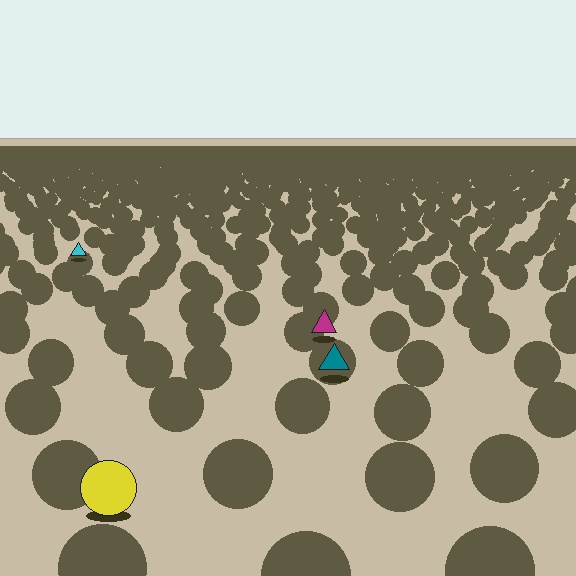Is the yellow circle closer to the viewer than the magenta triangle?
Yes. The yellow circle is closer — you can tell from the texture gradient: the ground texture is coarser near it.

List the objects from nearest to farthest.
From nearest to farthest: the yellow circle, the teal triangle, the magenta triangle, the cyan triangle.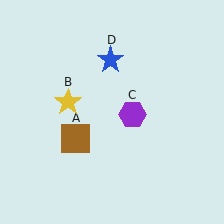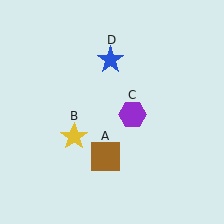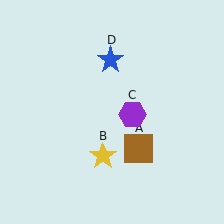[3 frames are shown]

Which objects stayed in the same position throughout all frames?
Purple hexagon (object C) and blue star (object D) remained stationary.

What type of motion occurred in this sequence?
The brown square (object A), yellow star (object B) rotated counterclockwise around the center of the scene.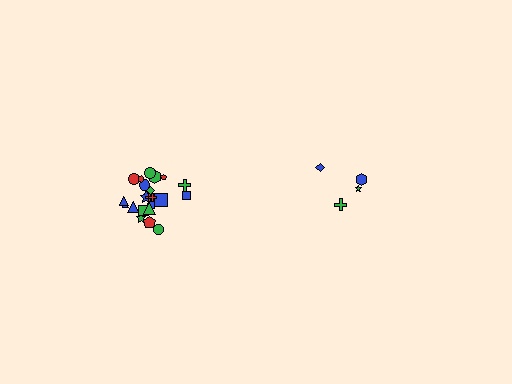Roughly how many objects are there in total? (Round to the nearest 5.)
Roughly 25 objects in total.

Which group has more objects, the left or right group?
The left group.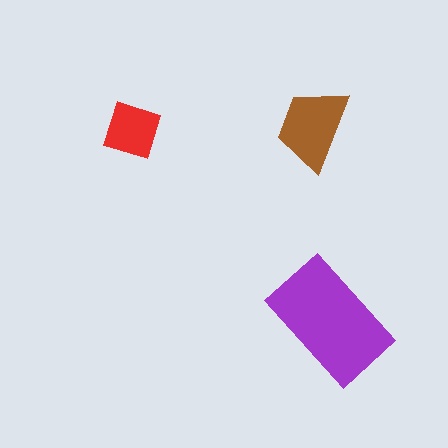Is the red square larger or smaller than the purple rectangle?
Smaller.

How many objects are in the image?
There are 3 objects in the image.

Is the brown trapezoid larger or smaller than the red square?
Larger.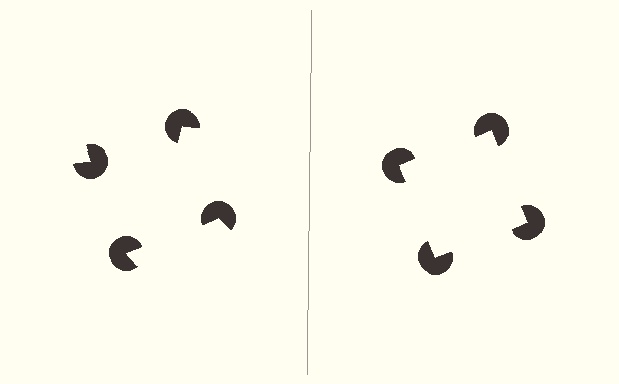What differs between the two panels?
The pac-man discs are positioned identically on both sides; only the wedge orientations differ. On the right they align to a square; on the left they are misaligned.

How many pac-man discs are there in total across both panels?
8 — 4 on each side.